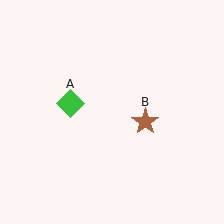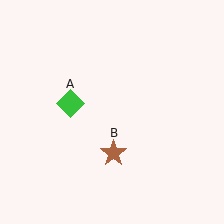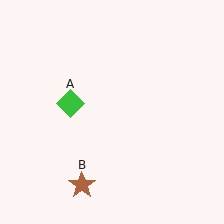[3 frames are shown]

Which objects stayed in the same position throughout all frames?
Green diamond (object A) remained stationary.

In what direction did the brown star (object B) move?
The brown star (object B) moved down and to the left.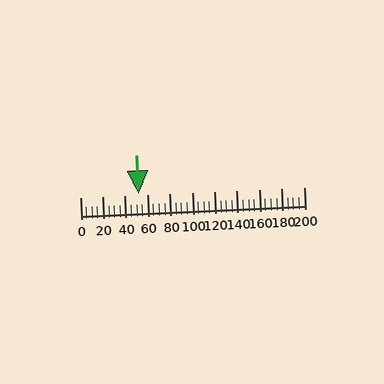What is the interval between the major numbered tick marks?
The major tick marks are spaced 20 units apart.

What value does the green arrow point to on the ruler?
The green arrow points to approximately 52.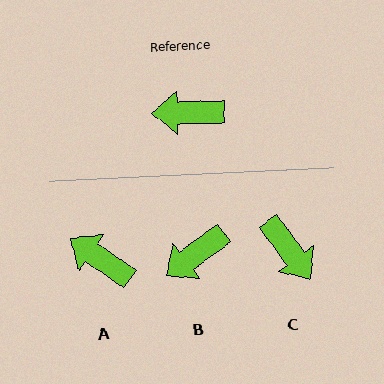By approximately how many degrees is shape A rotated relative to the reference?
Approximately 35 degrees clockwise.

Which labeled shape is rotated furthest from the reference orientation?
C, about 125 degrees away.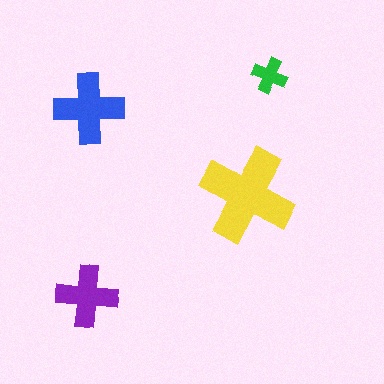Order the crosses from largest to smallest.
the yellow one, the blue one, the purple one, the green one.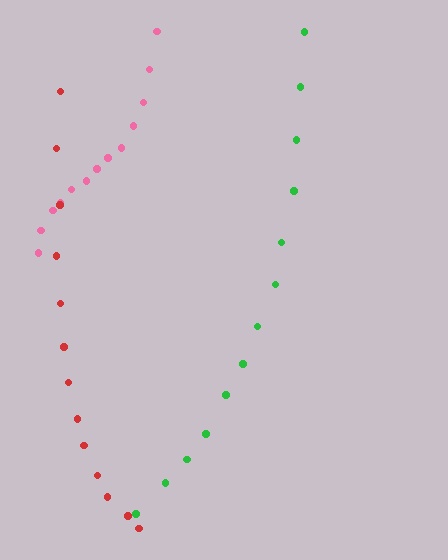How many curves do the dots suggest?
There are 3 distinct paths.